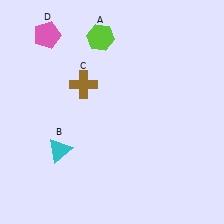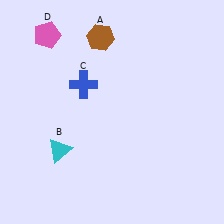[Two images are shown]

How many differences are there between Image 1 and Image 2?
There are 2 differences between the two images.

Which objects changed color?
A changed from lime to brown. C changed from brown to blue.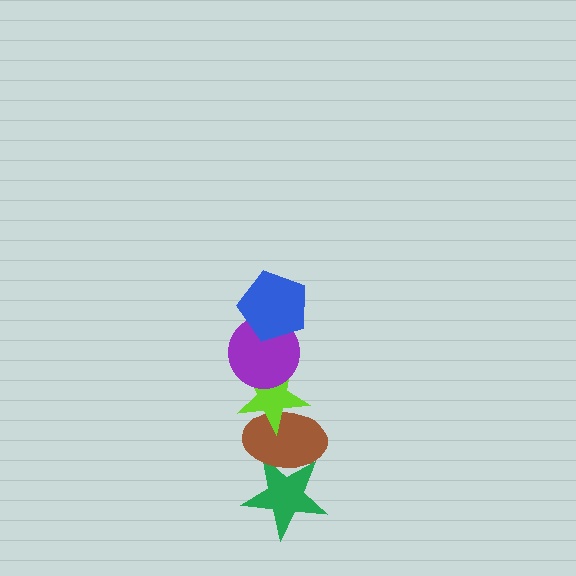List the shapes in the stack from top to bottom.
From top to bottom: the blue pentagon, the purple circle, the lime star, the brown ellipse, the green star.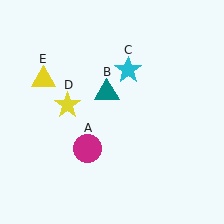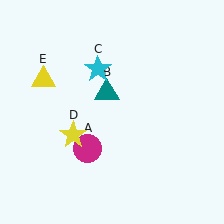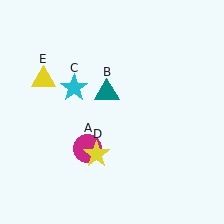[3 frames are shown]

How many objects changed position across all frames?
2 objects changed position: cyan star (object C), yellow star (object D).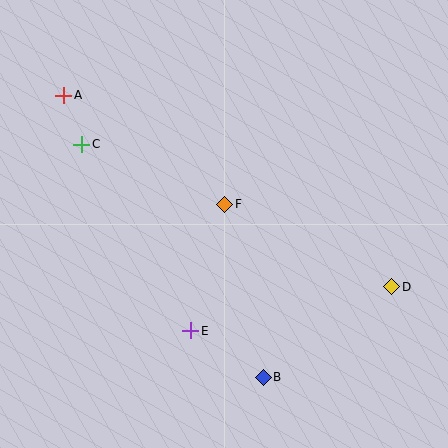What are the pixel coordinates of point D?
Point D is at (392, 287).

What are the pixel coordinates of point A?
Point A is at (64, 95).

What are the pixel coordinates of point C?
Point C is at (82, 144).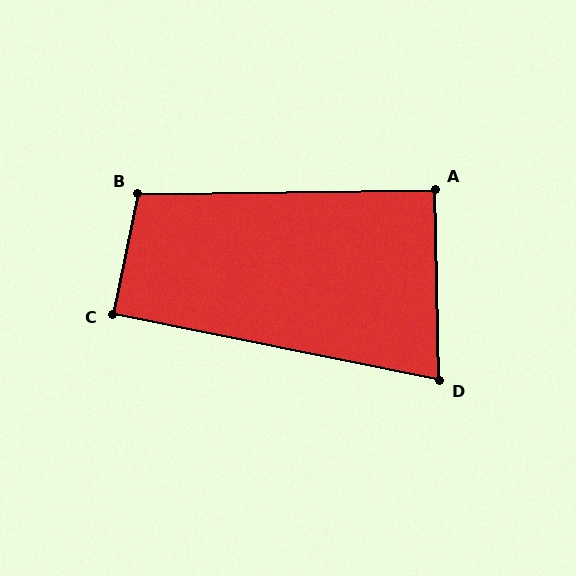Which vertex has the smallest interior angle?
D, at approximately 77 degrees.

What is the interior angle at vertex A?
Approximately 90 degrees (approximately right).